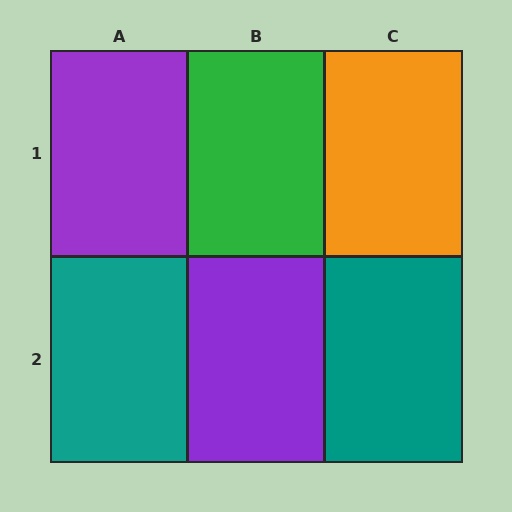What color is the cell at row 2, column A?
Teal.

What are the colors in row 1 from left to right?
Purple, green, orange.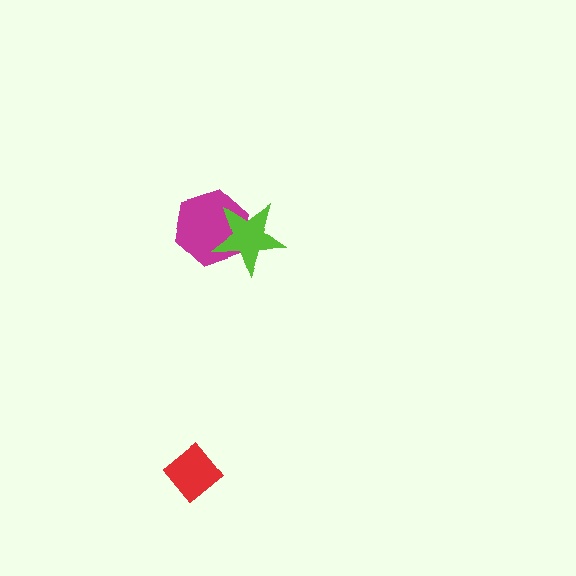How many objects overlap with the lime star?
1 object overlaps with the lime star.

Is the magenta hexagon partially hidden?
Yes, it is partially covered by another shape.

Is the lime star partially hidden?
No, no other shape covers it.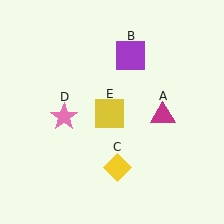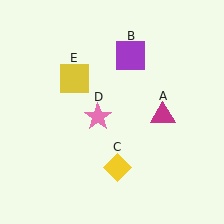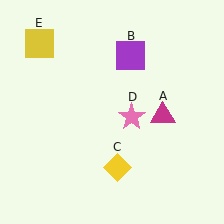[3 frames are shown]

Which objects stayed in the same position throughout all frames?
Magenta triangle (object A) and purple square (object B) and yellow diamond (object C) remained stationary.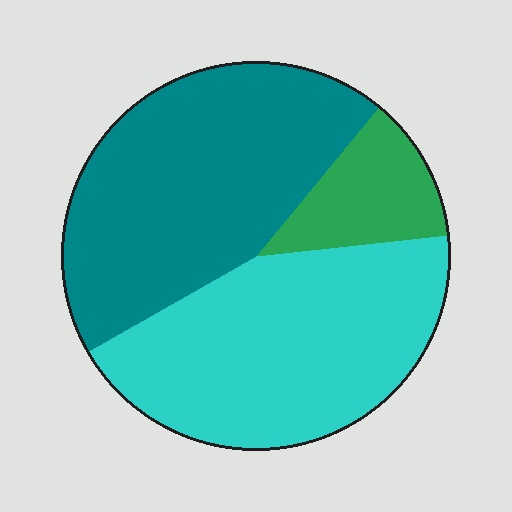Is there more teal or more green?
Teal.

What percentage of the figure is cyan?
Cyan covers about 45% of the figure.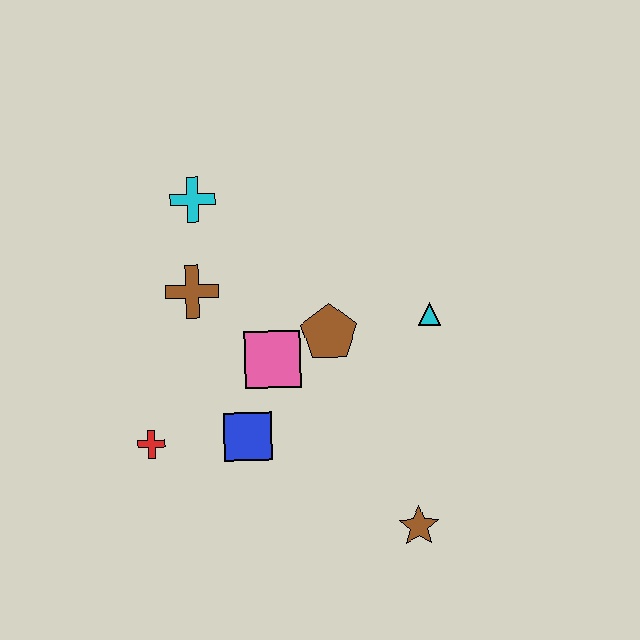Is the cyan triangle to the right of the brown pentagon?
Yes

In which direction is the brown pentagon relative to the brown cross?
The brown pentagon is to the right of the brown cross.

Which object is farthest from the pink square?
The brown star is farthest from the pink square.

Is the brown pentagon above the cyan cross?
No